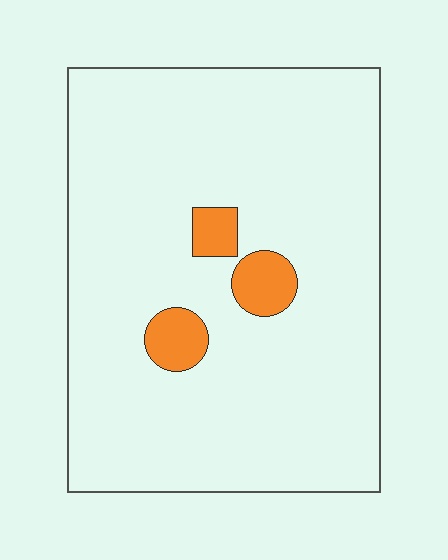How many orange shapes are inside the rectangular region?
3.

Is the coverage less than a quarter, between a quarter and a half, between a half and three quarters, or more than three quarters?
Less than a quarter.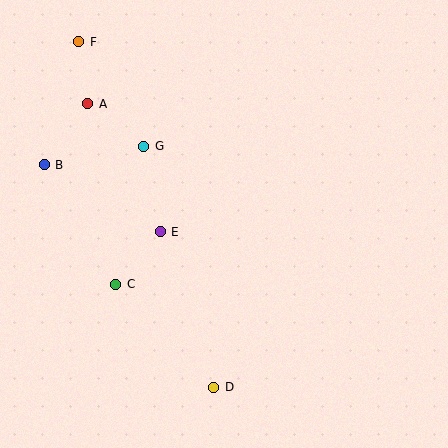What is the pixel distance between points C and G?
The distance between C and G is 141 pixels.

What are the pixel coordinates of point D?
Point D is at (213, 387).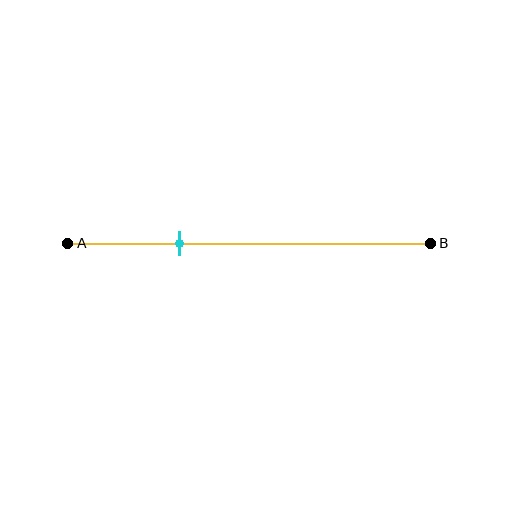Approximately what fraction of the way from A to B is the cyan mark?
The cyan mark is approximately 30% of the way from A to B.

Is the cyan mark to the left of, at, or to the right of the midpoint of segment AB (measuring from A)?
The cyan mark is to the left of the midpoint of segment AB.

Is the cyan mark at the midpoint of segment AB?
No, the mark is at about 30% from A, not at the 50% midpoint.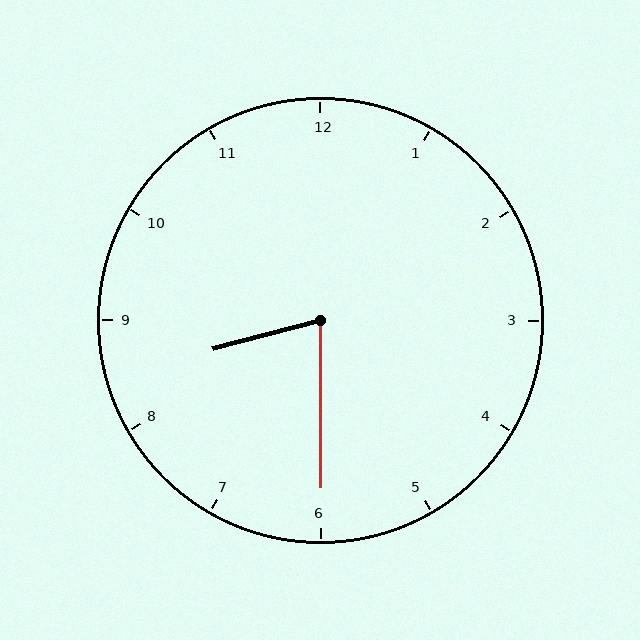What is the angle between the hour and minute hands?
Approximately 75 degrees.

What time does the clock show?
8:30.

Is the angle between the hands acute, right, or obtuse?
It is acute.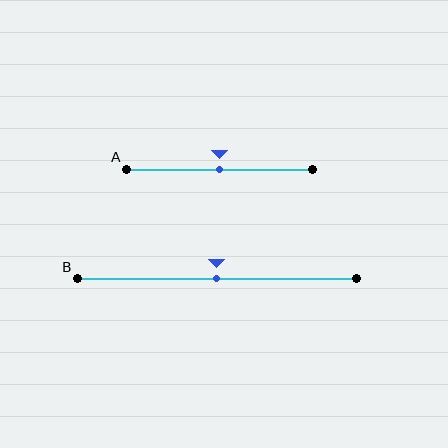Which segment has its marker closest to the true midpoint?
Segment A has its marker closest to the true midpoint.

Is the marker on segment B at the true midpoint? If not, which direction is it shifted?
Yes, the marker on segment B is at the true midpoint.